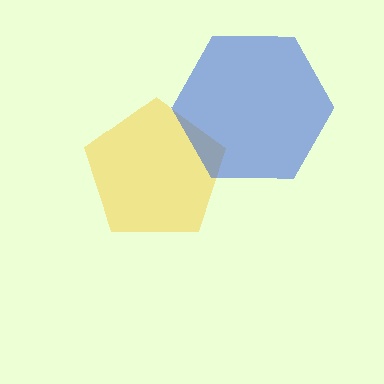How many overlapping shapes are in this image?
There are 2 overlapping shapes in the image.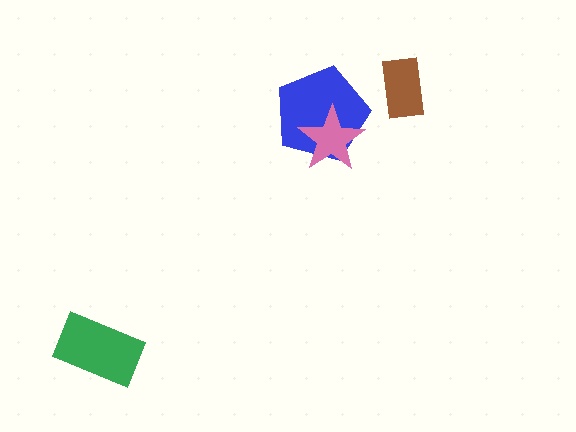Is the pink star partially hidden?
No, no other shape covers it.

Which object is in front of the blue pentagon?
The pink star is in front of the blue pentagon.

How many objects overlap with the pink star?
1 object overlaps with the pink star.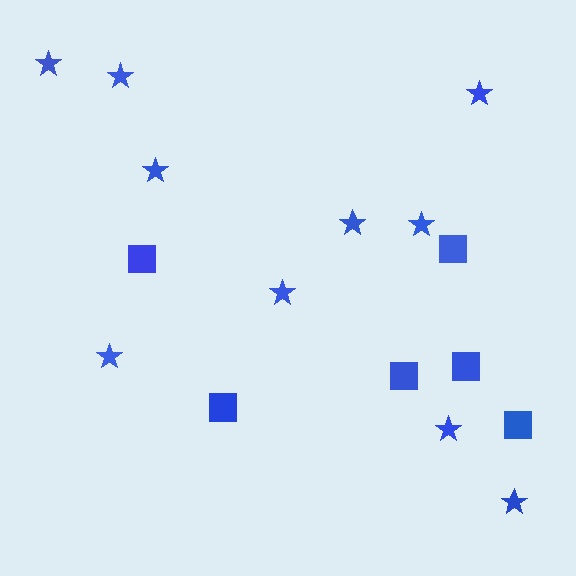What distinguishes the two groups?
There are 2 groups: one group of squares (6) and one group of stars (10).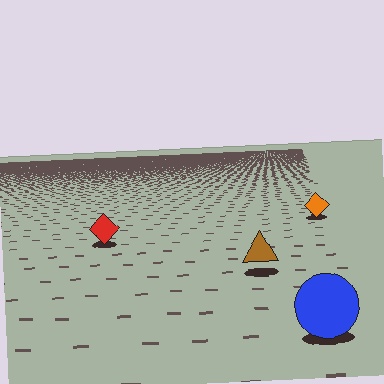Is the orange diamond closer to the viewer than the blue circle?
No. The blue circle is closer — you can tell from the texture gradient: the ground texture is coarser near it.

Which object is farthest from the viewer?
The orange diamond is farthest from the viewer. It appears smaller and the ground texture around it is denser.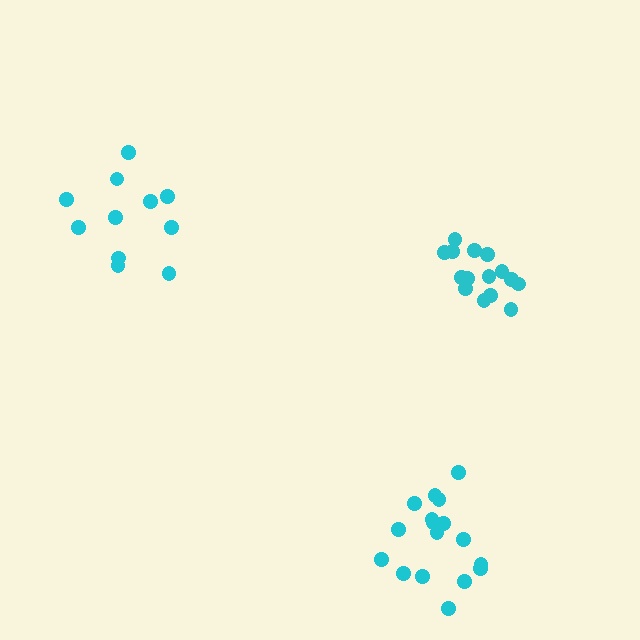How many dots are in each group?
Group 1: 15 dots, Group 2: 17 dots, Group 3: 11 dots (43 total).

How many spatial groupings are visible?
There are 3 spatial groupings.